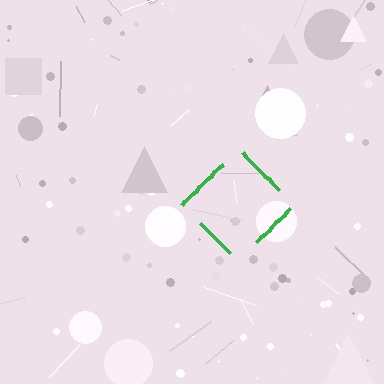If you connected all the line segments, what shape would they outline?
They would outline a diamond.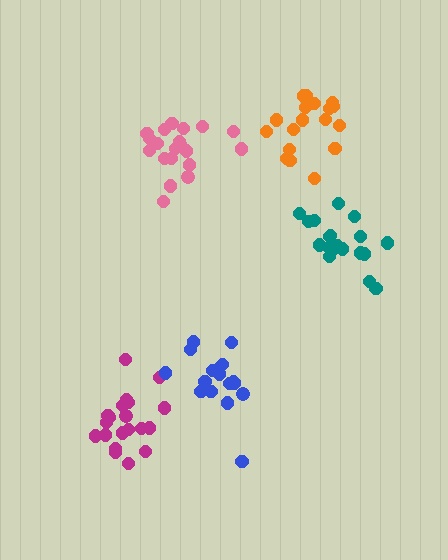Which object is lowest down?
The magenta cluster is bottommost.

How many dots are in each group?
Group 1: 21 dots, Group 2: 18 dots, Group 3: 17 dots, Group 4: 19 dots, Group 5: 20 dots (95 total).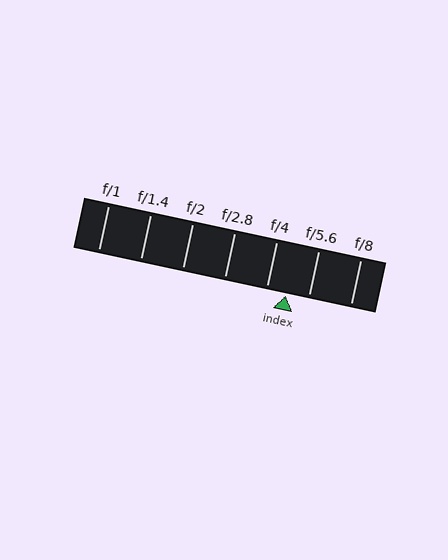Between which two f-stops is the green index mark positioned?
The index mark is between f/4 and f/5.6.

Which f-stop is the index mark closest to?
The index mark is closest to f/4.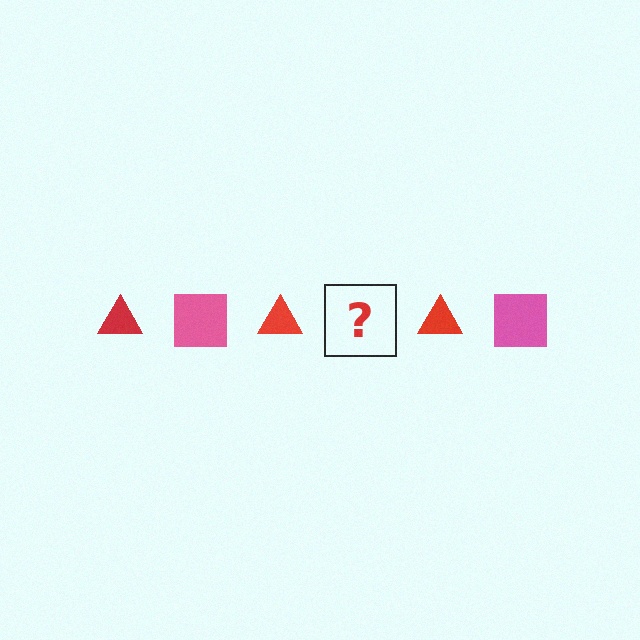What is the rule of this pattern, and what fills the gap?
The rule is that the pattern alternates between red triangle and pink square. The gap should be filled with a pink square.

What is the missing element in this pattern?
The missing element is a pink square.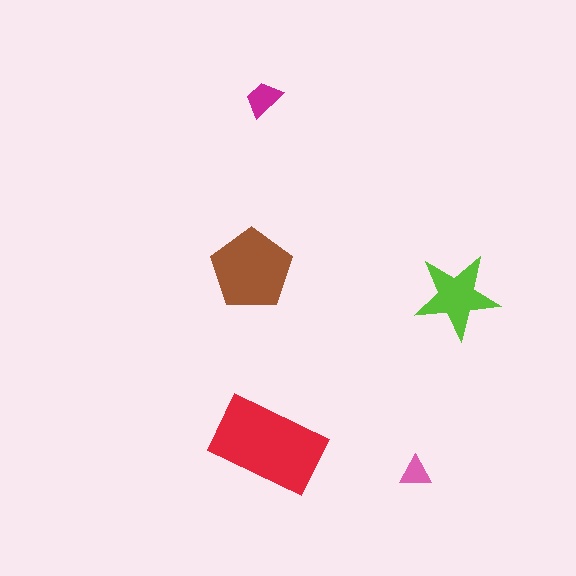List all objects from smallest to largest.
The pink triangle, the magenta trapezoid, the lime star, the brown pentagon, the red rectangle.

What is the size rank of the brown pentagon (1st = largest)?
2nd.